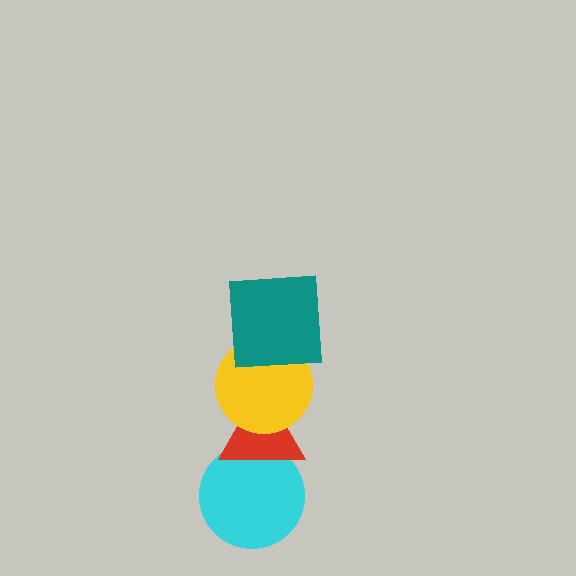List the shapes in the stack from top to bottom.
From top to bottom: the teal square, the yellow circle, the red triangle, the cyan circle.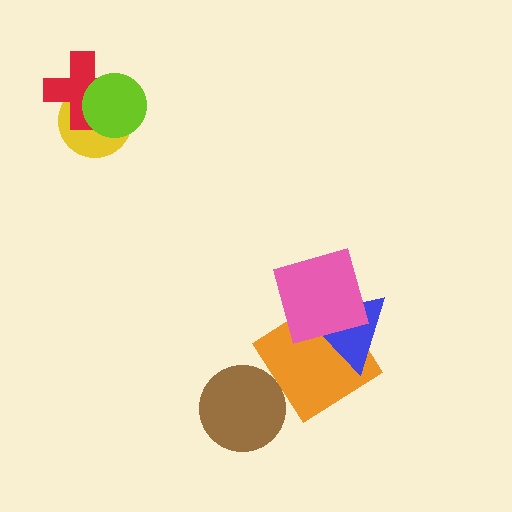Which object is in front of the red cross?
The lime circle is in front of the red cross.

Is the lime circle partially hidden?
No, no other shape covers it.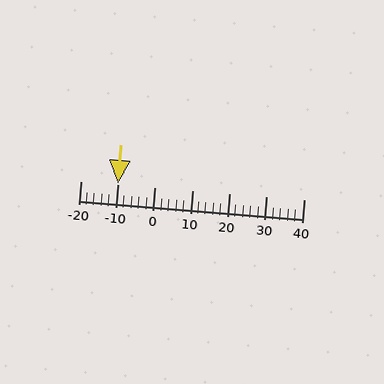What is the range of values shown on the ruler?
The ruler shows values from -20 to 40.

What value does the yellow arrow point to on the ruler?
The yellow arrow points to approximately -10.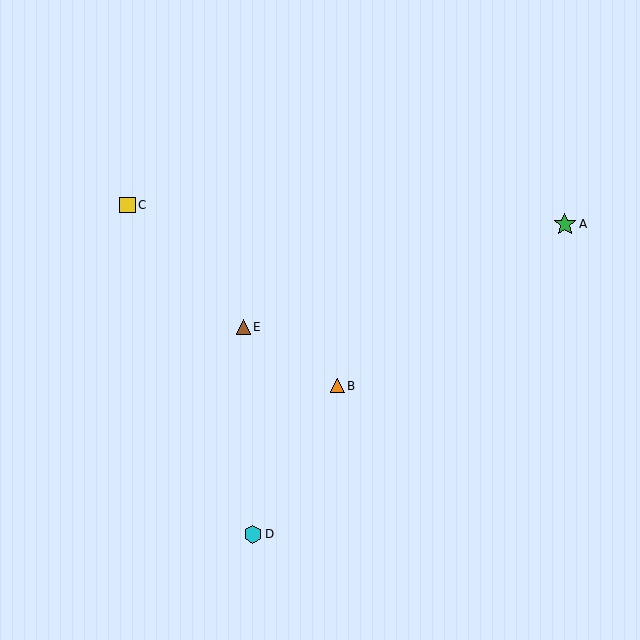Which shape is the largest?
The green star (labeled A) is the largest.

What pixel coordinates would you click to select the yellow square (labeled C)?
Click at (128, 205) to select the yellow square C.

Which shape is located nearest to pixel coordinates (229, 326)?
The brown triangle (labeled E) at (243, 327) is nearest to that location.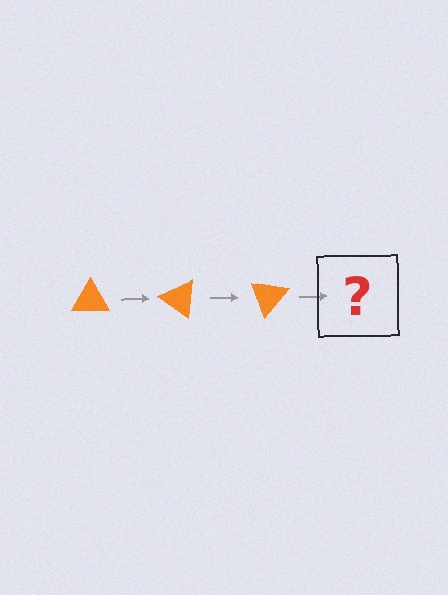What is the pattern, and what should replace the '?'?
The pattern is that the triangle rotates 35 degrees each step. The '?' should be an orange triangle rotated 105 degrees.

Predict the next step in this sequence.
The next step is an orange triangle rotated 105 degrees.